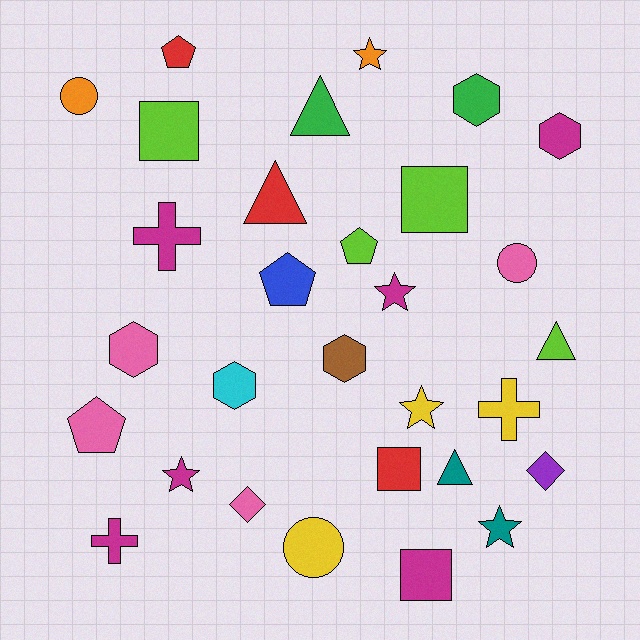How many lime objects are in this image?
There are 4 lime objects.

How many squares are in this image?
There are 4 squares.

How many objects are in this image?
There are 30 objects.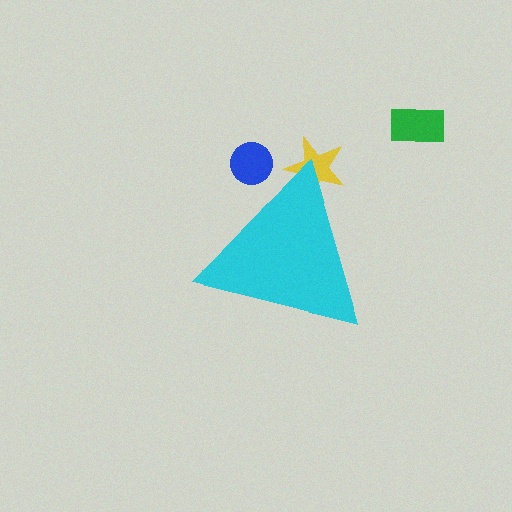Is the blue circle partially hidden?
Yes, the blue circle is partially hidden behind the cyan triangle.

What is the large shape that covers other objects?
A cyan triangle.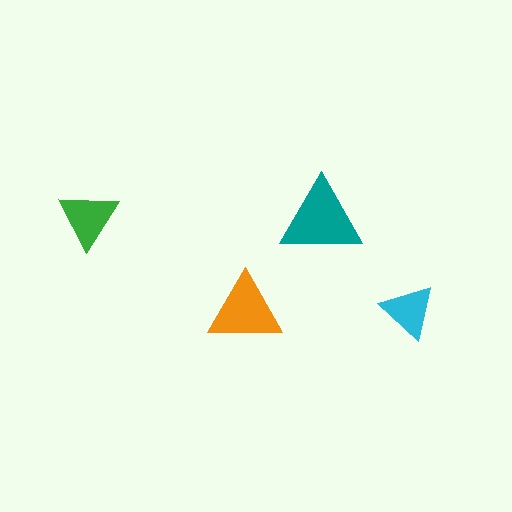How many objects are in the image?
There are 4 objects in the image.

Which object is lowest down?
The cyan triangle is bottommost.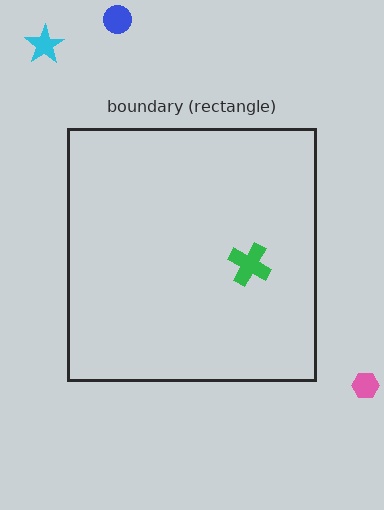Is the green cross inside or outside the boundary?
Inside.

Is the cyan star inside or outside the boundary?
Outside.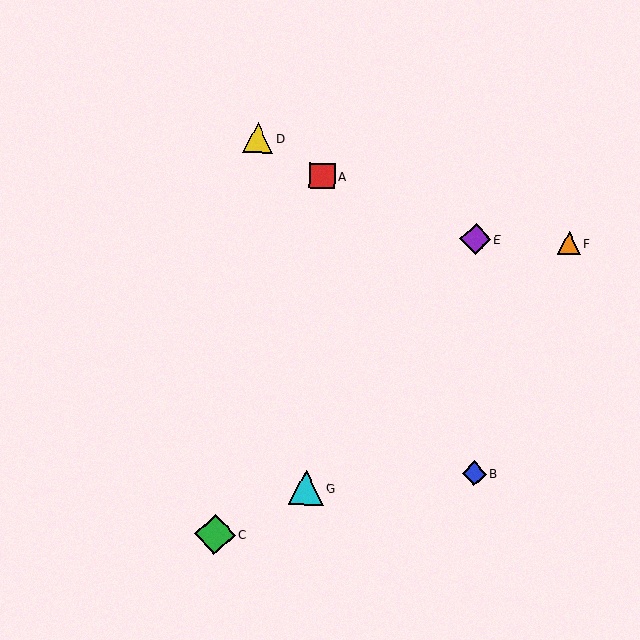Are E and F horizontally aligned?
Yes, both are at y≈239.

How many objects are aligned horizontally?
2 objects (E, F) are aligned horizontally.